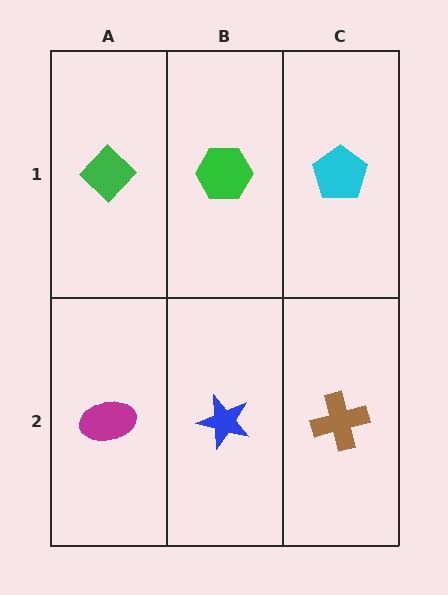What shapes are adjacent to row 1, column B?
A blue star (row 2, column B), a green diamond (row 1, column A), a cyan pentagon (row 1, column C).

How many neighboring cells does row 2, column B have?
3.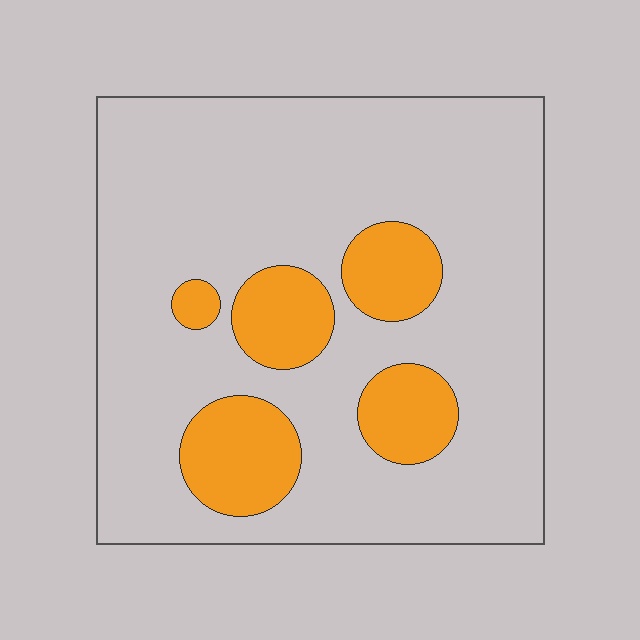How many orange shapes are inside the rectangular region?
5.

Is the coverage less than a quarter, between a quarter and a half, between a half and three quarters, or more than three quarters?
Less than a quarter.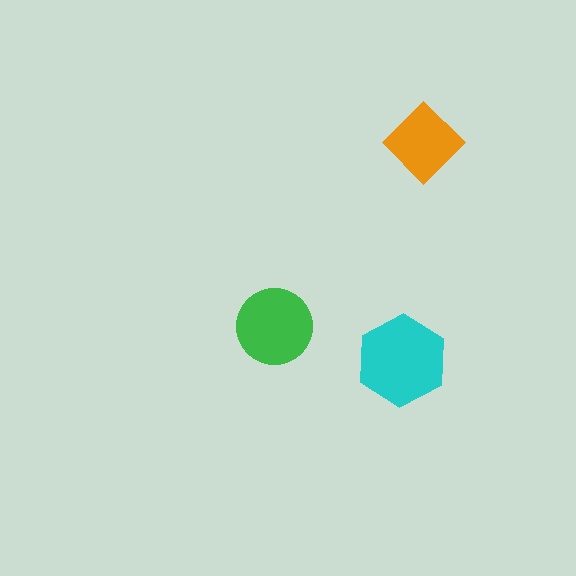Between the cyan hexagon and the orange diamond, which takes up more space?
The cyan hexagon.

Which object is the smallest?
The orange diamond.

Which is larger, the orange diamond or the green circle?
The green circle.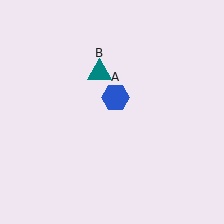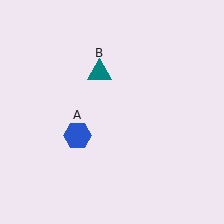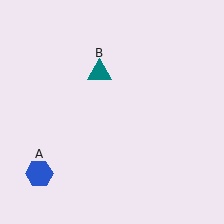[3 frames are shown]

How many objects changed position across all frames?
1 object changed position: blue hexagon (object A).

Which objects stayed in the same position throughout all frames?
Teal triangle (object B) remained stationary.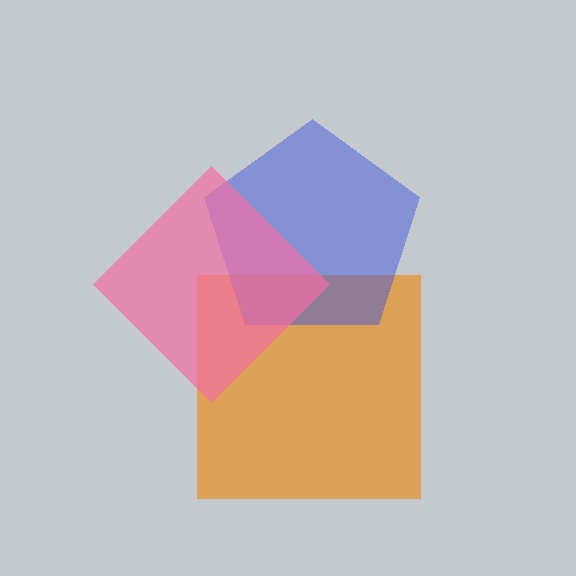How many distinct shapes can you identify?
There are 3 distinct shapes: an orange square, a blue pentagon, a pink diamond.